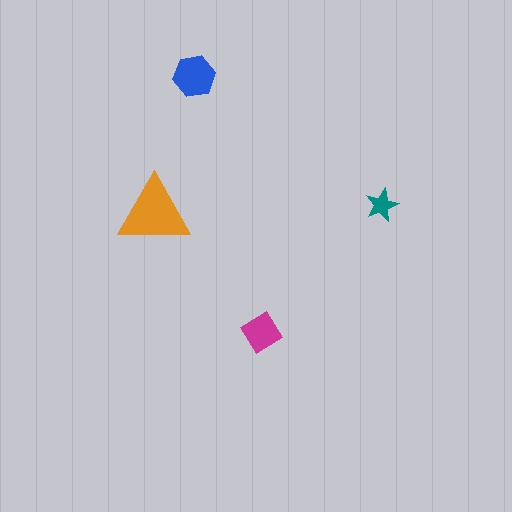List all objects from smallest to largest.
The teal star, the magenta diamond, the blue hexagon, the orange triangle.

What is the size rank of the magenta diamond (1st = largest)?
3rd.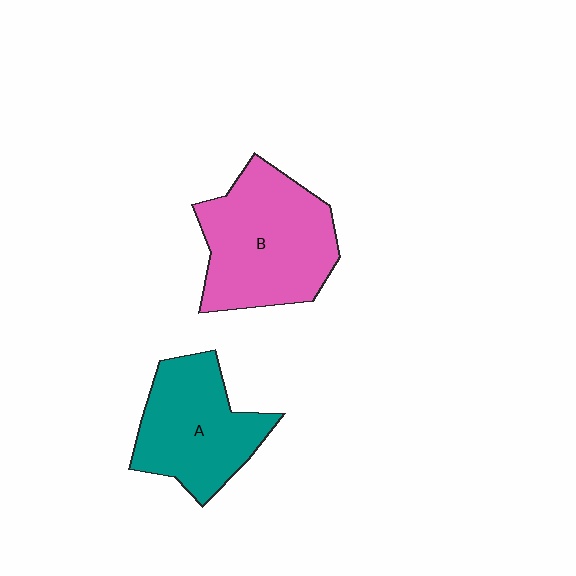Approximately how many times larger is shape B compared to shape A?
Approximately 1.2 times.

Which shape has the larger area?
Shape B (pink).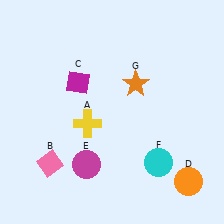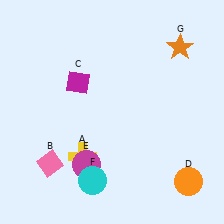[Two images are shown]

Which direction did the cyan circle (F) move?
The cyan circle (F) moved left.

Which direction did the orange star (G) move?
The orange star (G) moved right.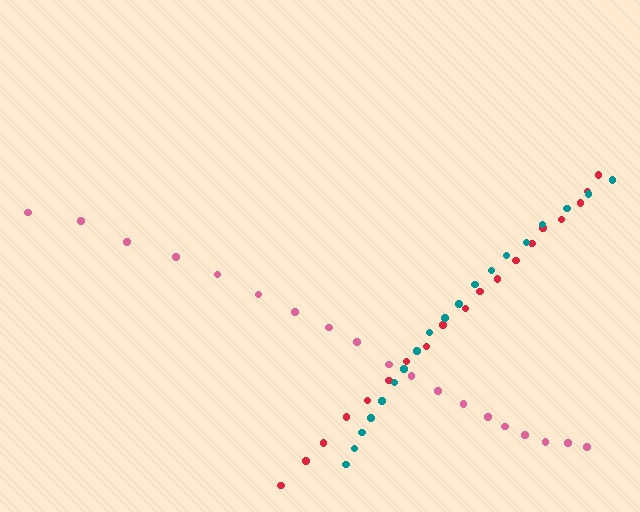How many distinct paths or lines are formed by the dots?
There are 3 distinct paths.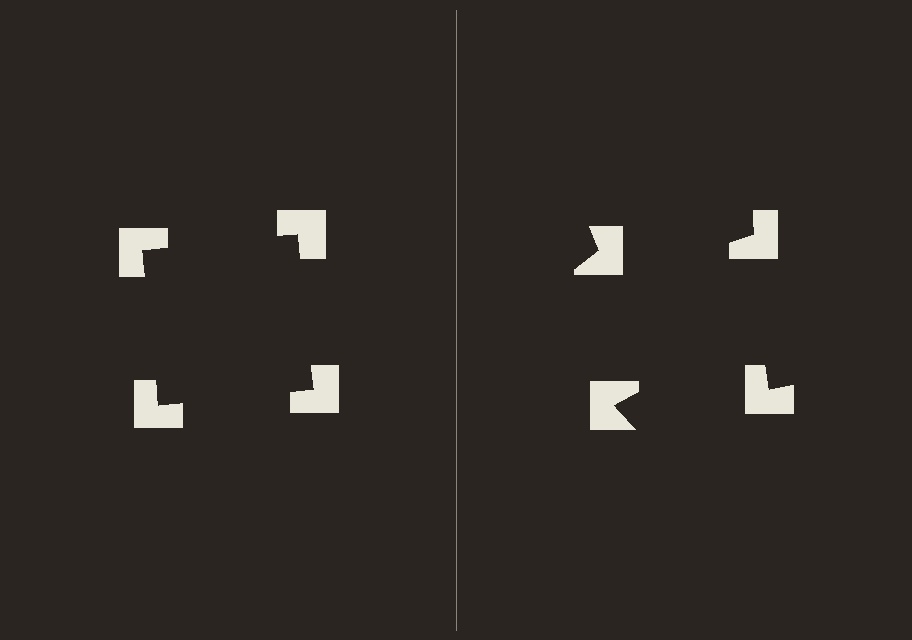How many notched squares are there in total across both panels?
8 — 4 on each side.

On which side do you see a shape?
An illusory square appears on the left side. On the right side the wedge cuts are rotated, so no coherent shape forms.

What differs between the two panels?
The notched squares are positioned identically on both sides; only the wedge orientations differ. On the left they align to a square; on the right they are misaligned.